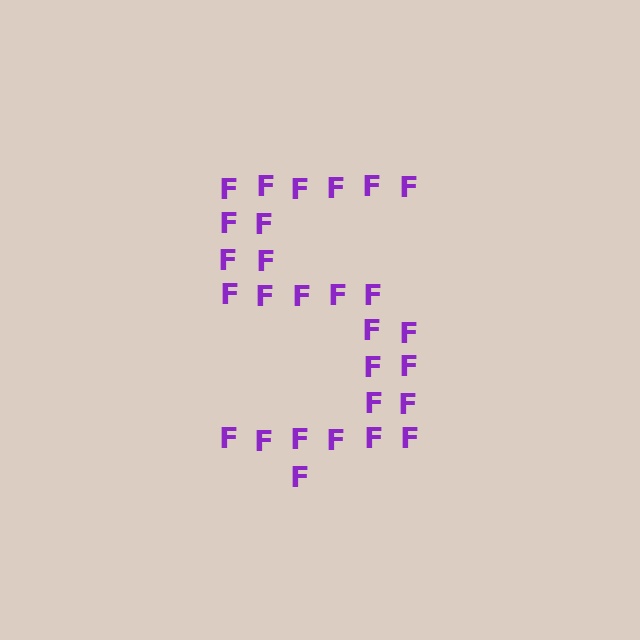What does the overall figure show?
The overall figure shows the digit 5.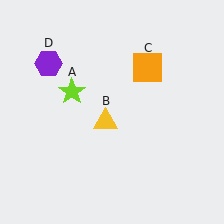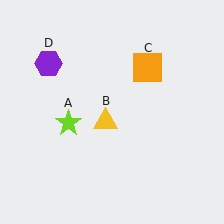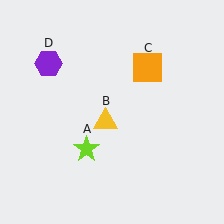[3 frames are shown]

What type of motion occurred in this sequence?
The lime star (object A) rotated counterclockwise around the center of the scene.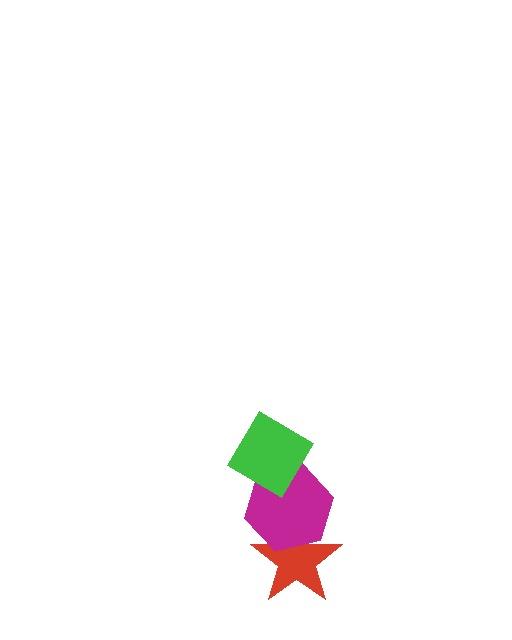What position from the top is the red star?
The red star is 3rd from the top.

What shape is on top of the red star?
The magenta hexagon is on top of the red star.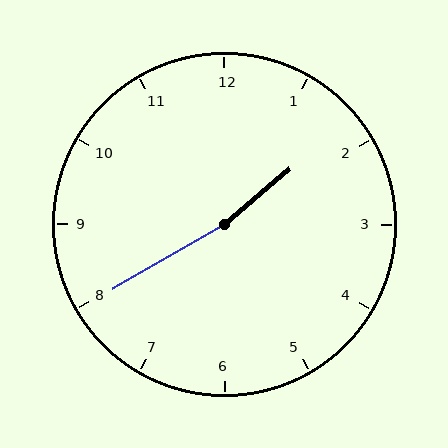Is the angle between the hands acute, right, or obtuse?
It is obtuse.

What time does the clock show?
1:40.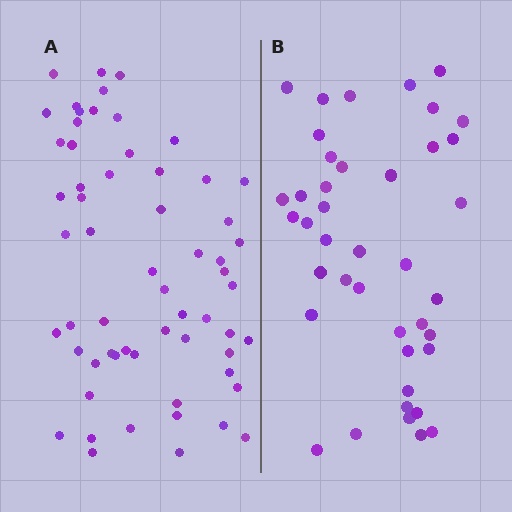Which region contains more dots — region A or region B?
Region A (the left region) has more dots.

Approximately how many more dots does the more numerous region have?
Region A has approximately 20 more dots than region B.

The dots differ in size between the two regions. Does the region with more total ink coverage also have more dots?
No. Region B has more total ink coverage because its dots are larger, but region A actually contains more individual dots. Total area can be misleading — the number of items is what matters here.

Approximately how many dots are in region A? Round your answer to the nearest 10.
About 60 dots.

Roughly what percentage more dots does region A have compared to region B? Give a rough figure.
About 45% more.